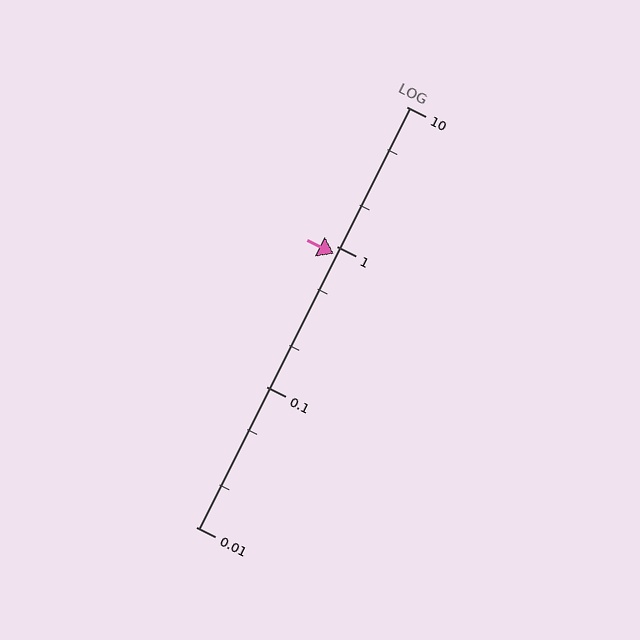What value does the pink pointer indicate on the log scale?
The pointer indicates approximately 0.89.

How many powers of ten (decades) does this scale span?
The scale spans 3 decades, from 0.01 to 10.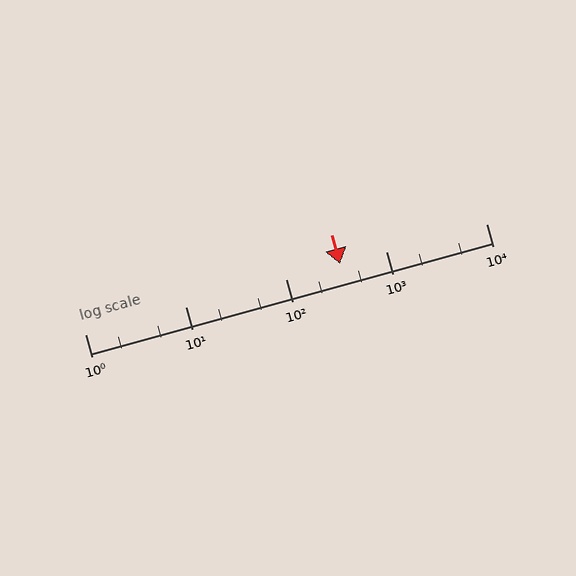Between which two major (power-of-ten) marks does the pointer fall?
The pointer is between 100 and 1000.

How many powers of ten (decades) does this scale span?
The scale spans 4 decades, from 1 to 10000.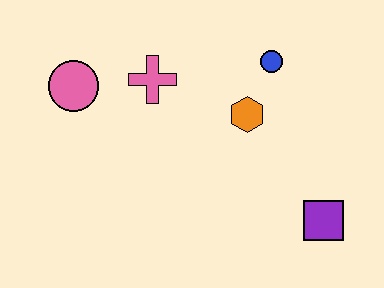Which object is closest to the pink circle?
The pink cross is closest to the pink circle.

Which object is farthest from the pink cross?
The purple square is farthest from the pink cross.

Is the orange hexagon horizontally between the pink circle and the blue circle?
Yes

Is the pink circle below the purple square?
No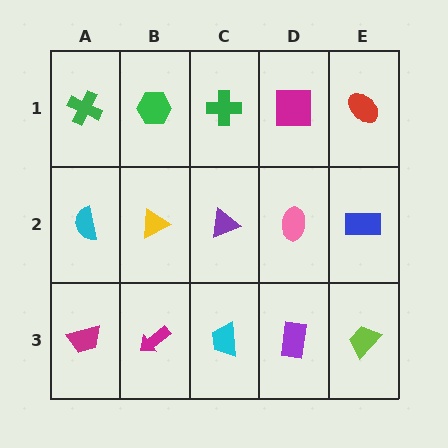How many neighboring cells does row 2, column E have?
3.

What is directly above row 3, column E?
A blue rectangle.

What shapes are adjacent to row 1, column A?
A cyan semicircle (row 2, column A), a green hexagon (row 1, column B).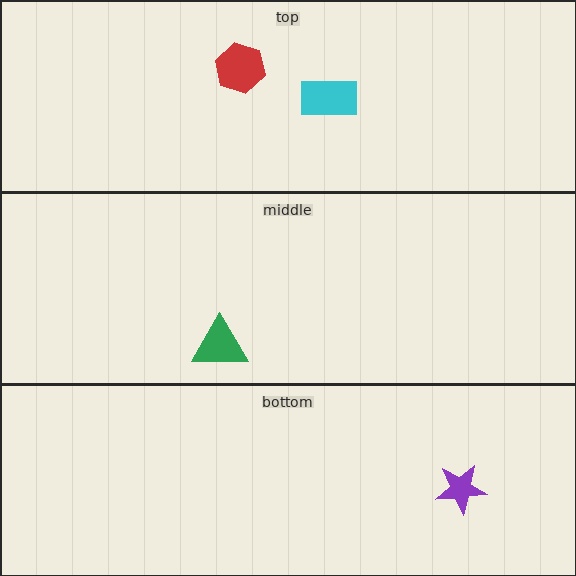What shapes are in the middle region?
The green triangle.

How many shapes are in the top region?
2.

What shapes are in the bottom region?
The purple star.